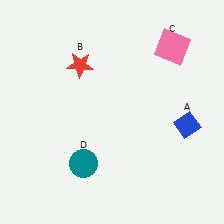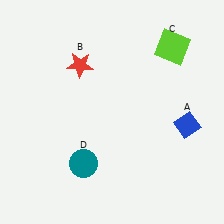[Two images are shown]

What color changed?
The square (C) changed from pink in Image 1 to lime in Image 2.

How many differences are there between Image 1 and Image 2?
There is 1 difference between the two images.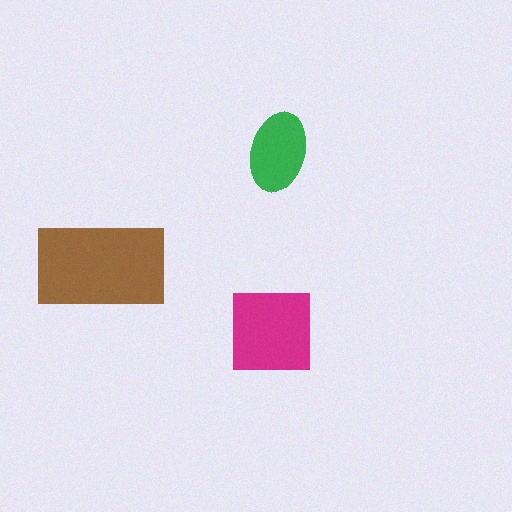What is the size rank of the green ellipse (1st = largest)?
3rd.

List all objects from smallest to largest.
The green ellipse, the magenta square, the brown rectangle.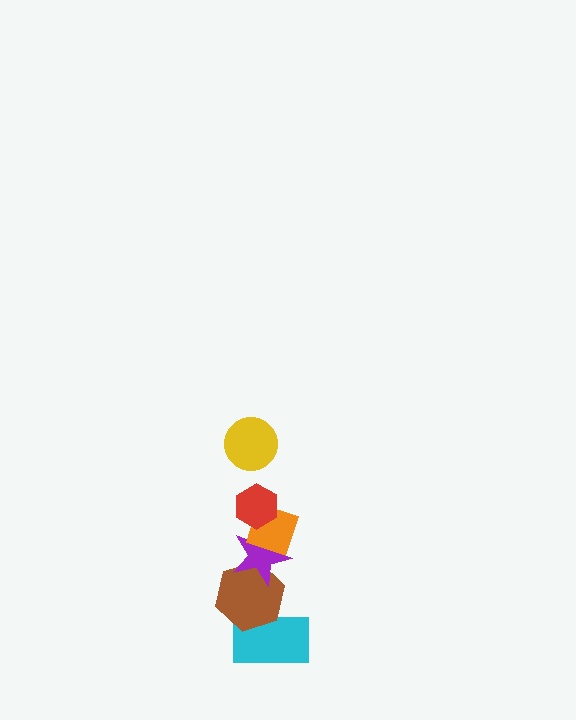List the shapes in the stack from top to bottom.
From top to bottom: the yellow circle, the red hexagon, the orange diamond, the purple star, the brown hexagon, the cyan rectangle.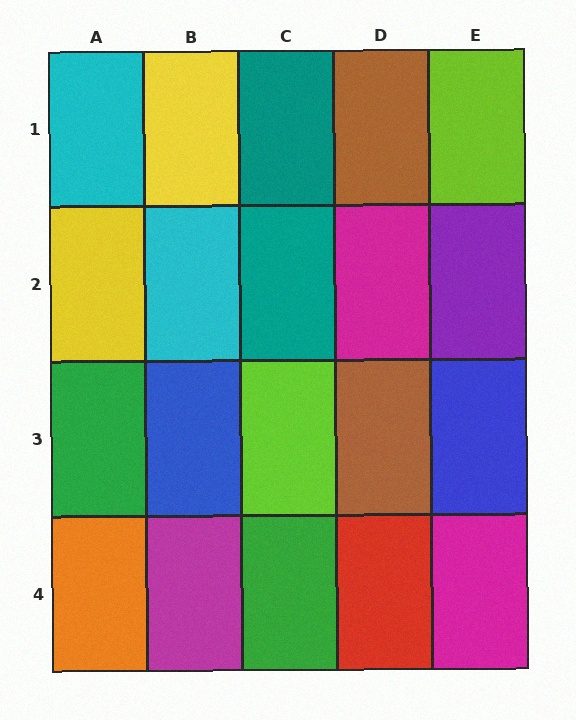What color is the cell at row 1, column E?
Lime.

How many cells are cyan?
2 cells are cyan.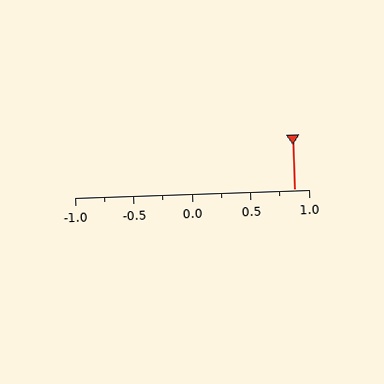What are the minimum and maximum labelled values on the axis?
The axis runs from -1.0 to 1.0.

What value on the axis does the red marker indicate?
The marker indicates approximately 0.88.